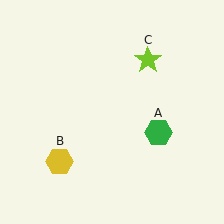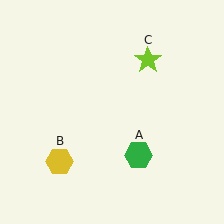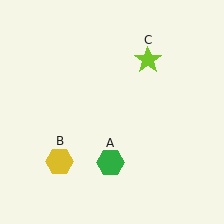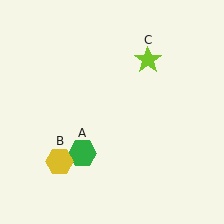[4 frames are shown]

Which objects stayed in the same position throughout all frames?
Yellow hexagon (object B) and lime star (object C) remained stationary.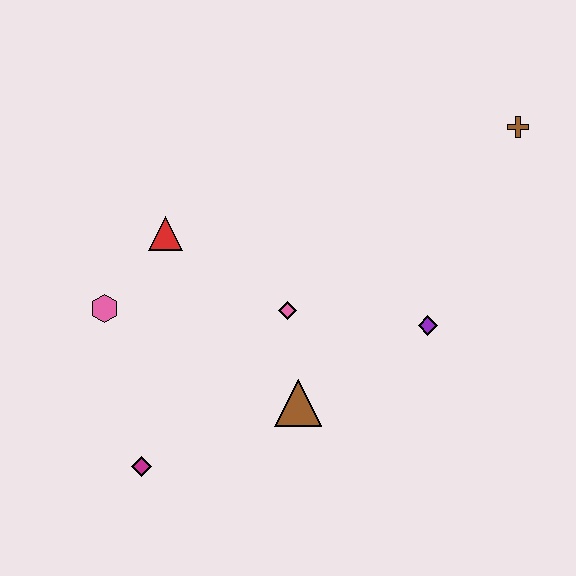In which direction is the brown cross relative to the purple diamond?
The brown cross is above the purple diamond.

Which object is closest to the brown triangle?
The pink diamond is closest to the brown triangle.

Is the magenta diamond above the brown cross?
No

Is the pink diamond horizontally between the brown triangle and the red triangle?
Yes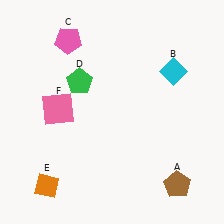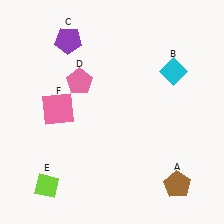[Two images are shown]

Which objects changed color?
C changed from pink to purple. D changed from green to pink. E changed from orange to lime.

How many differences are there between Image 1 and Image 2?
There are 3 differences between the two images.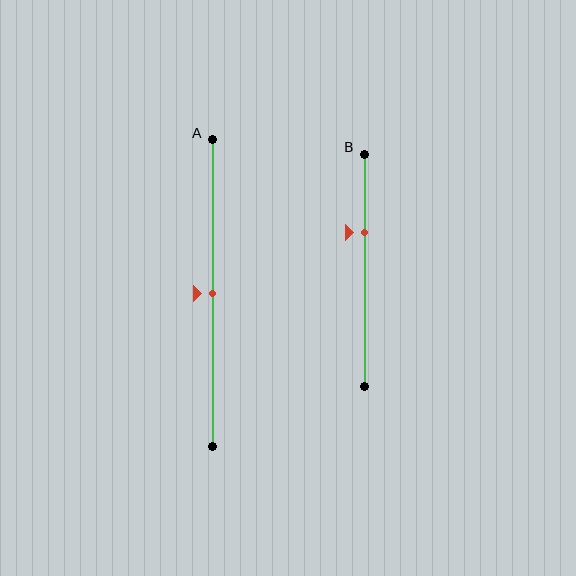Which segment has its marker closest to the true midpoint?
Segment A has its marker closest to the true midpoint.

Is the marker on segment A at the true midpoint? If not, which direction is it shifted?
Yes, the marker on segment A is at the true midpoint.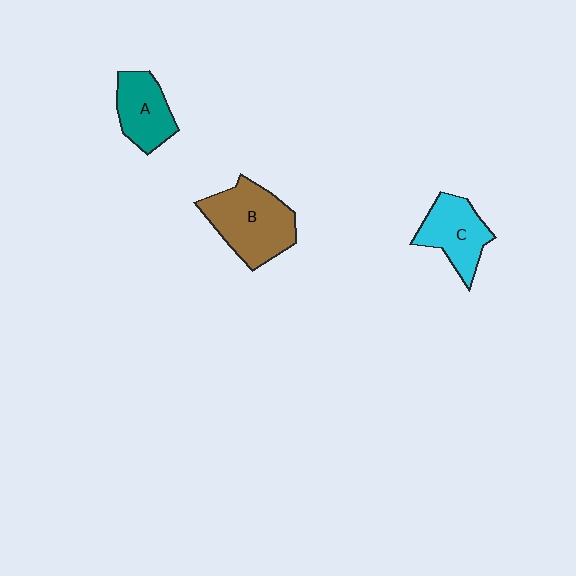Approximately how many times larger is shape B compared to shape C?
Approximately 1.4 times.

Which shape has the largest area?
Shape B (brown).